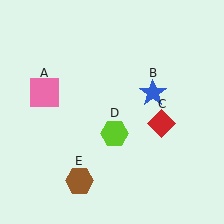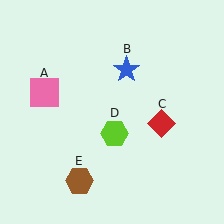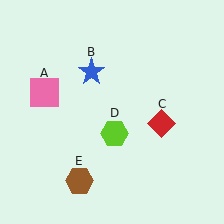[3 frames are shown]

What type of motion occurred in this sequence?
The blue star (object B) rotated counterclockwise around the center of the scene.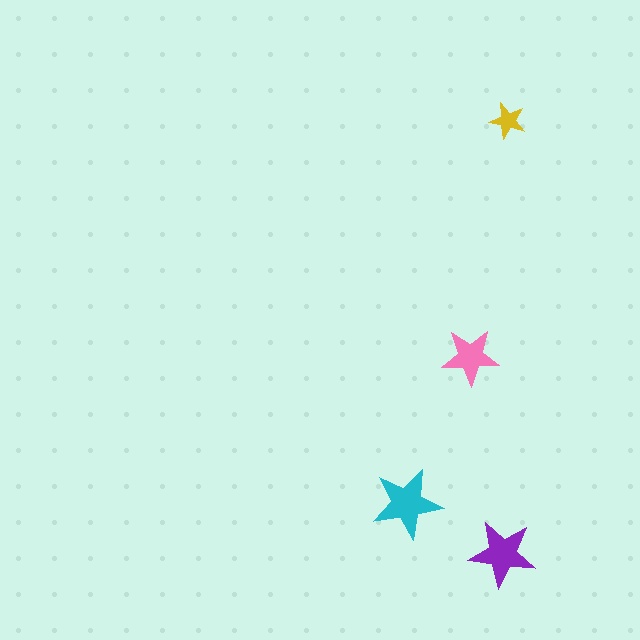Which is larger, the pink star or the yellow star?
The pink one.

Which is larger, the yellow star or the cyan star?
The cyan one.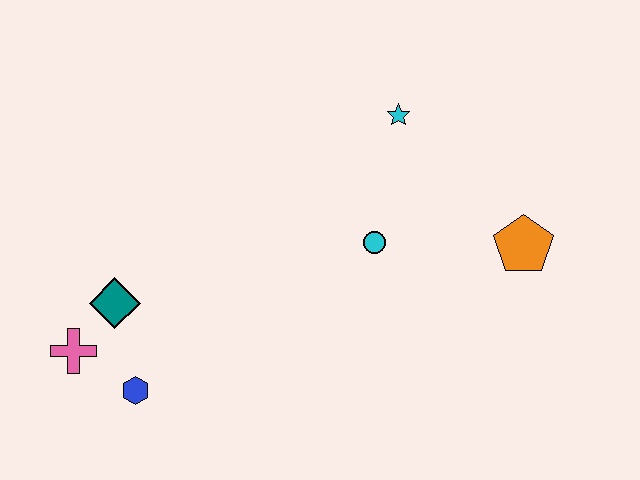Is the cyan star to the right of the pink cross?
Yes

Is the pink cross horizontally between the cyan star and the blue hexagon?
No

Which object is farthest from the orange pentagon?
The pink cross is farthest from the orange pentagon.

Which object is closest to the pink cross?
The teal diamond is closest to the pink cross.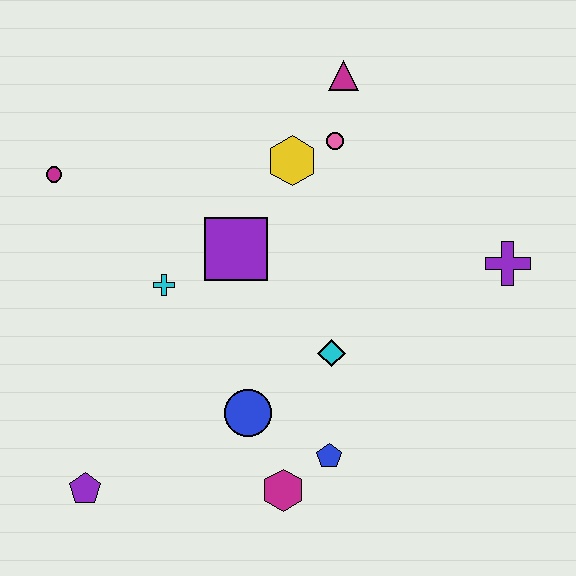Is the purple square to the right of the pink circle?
No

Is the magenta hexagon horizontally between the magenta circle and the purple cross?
Yes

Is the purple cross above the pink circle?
No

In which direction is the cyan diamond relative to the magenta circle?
The cyan diamond is to the right of the magenta circle.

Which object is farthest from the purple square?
The purple pentagon is farthest from the purple square.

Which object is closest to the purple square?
The cyan cross is closest to the purple square.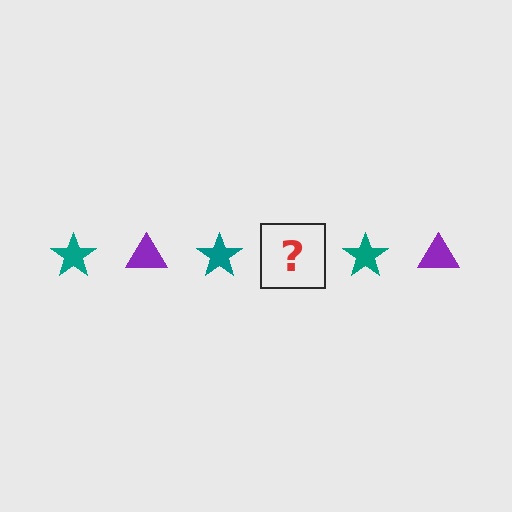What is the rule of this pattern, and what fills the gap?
The rule is that the pattern alternates between teal star and purple triangle. The gap should be filled with a purple triangle.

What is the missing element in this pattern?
The missing element is a purple triangle.